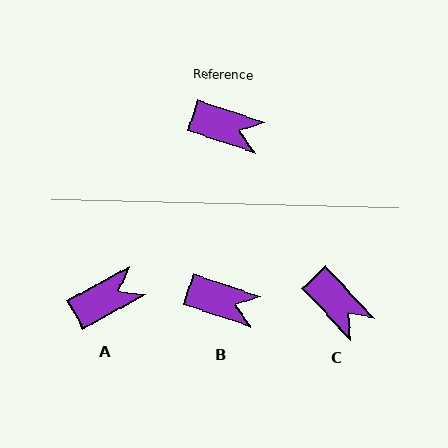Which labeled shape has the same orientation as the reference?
B.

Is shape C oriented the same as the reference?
No, it is off by about 28 degrees.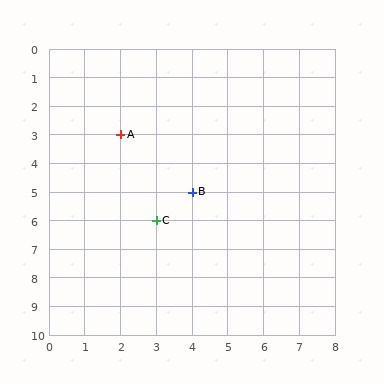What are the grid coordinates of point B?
Point B is at grid coordinates (4, 5).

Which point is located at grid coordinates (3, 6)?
Point C is at (3, 6).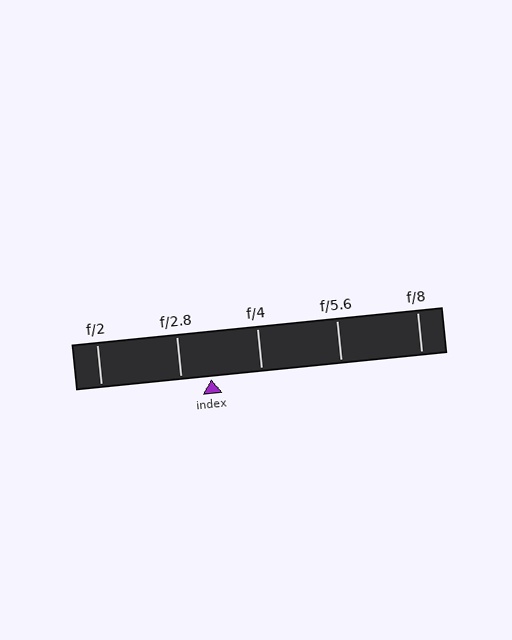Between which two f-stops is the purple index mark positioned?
The index mark is between f/2.8 and f/4.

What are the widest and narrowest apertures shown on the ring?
The widest aperture shown is f/2 and the narrowest is f/8.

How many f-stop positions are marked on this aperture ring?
There are 5 f-stop positions marked.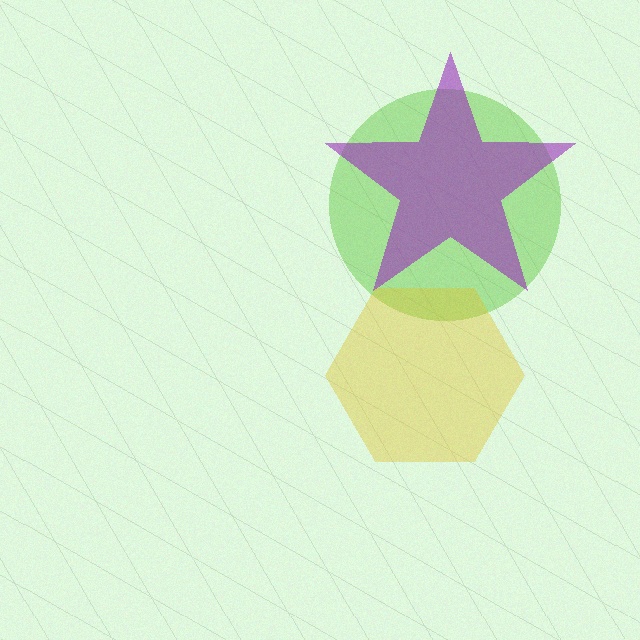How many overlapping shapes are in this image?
There are 3 overlapping shapes in the image.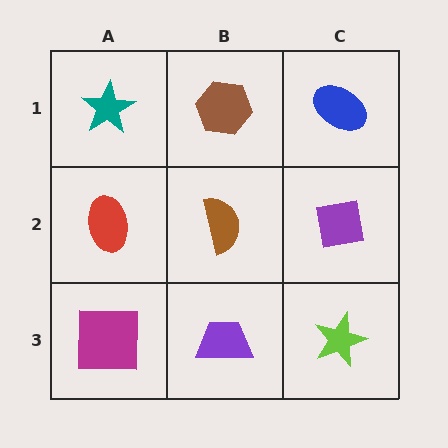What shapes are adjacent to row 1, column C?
A purple square (row 2, column C), a brown hexagon (row 1, column B).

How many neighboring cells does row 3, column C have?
2.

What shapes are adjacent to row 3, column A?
A red ellipse (row 2, column A), a purple trapezoid (row 3, column B).